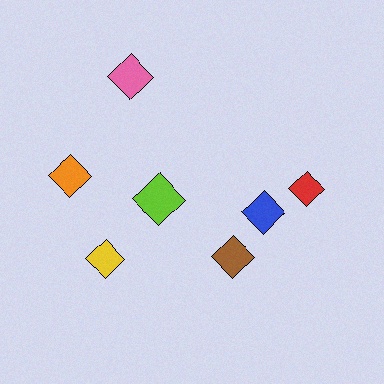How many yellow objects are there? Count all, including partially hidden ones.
There is 1 yellow object.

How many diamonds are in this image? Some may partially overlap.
There are 7 diamonds.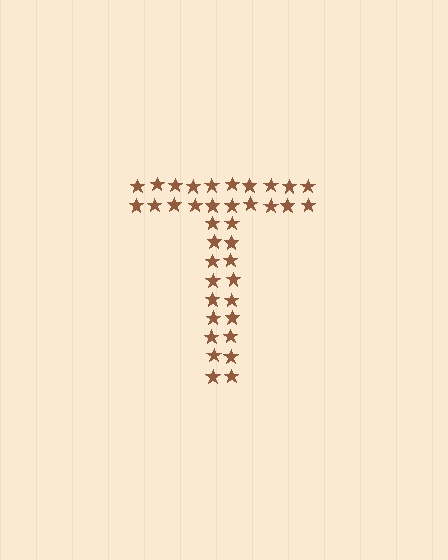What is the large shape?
The large shape is the letter T.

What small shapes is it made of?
It is made of small stars.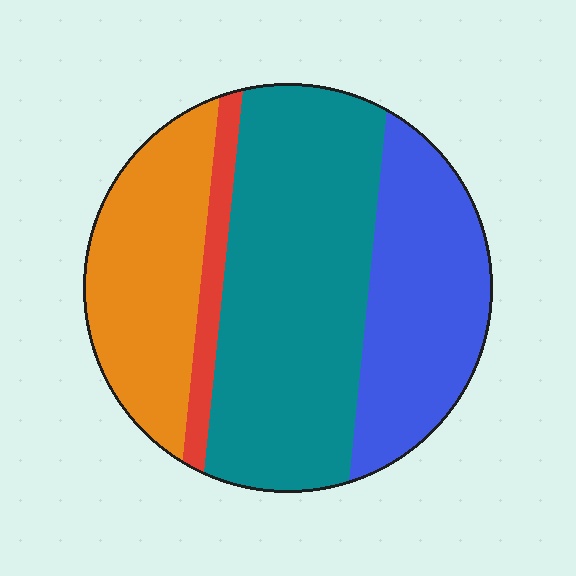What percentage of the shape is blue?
Blue takes up about one quarter (1/4) of the shape.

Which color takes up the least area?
Red, at roughly 5%.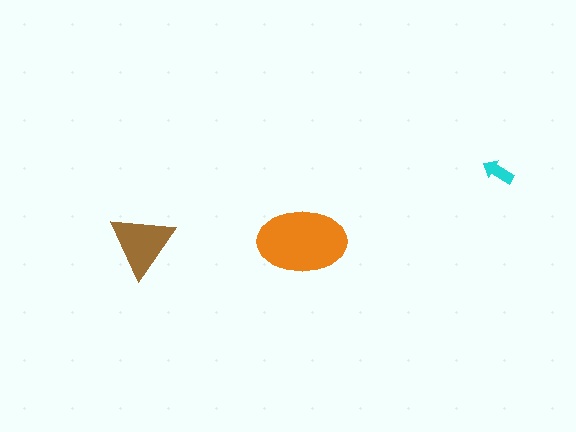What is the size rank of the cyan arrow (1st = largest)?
3rd.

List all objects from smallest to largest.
The cyan arrow, the brown triangle, the orange ellipse.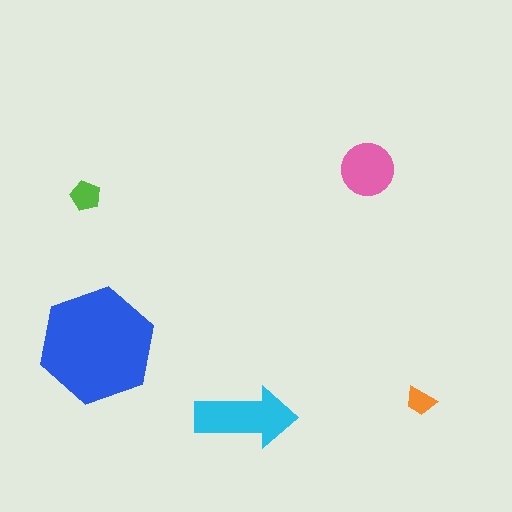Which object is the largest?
The blue hexagon.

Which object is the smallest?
The orange trapezoid.